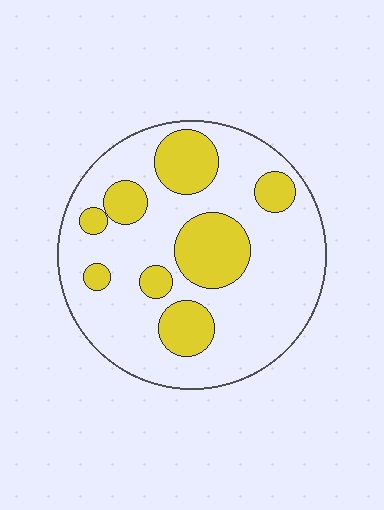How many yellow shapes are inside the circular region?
8.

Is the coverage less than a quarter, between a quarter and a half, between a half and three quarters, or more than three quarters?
Between a quarter and a half.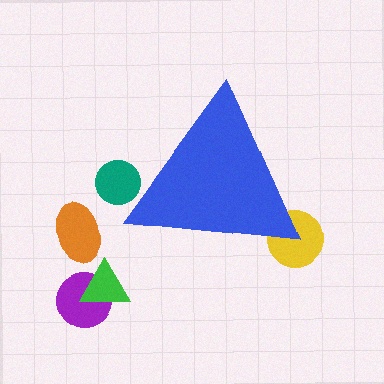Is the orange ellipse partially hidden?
No, the orange ellipse is fully visible.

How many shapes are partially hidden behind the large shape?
2 shapes are partially hidden.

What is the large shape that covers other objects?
A blue triangle.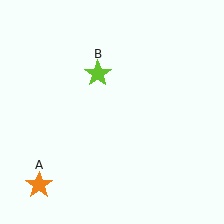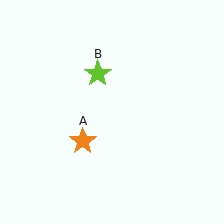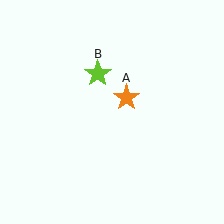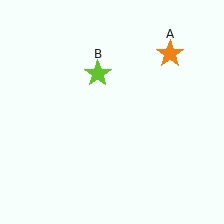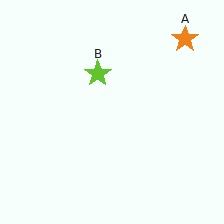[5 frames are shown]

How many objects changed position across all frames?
1 object changed position: orange star (object A).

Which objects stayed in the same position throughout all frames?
Lime star (object B) remained stationary.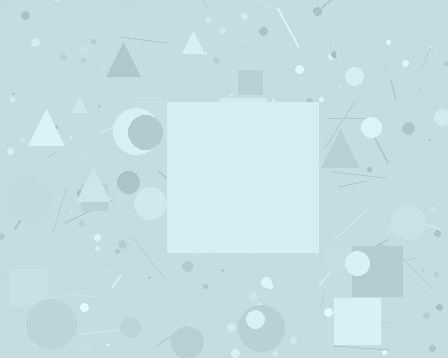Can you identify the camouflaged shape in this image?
The camouflaged shape is a square.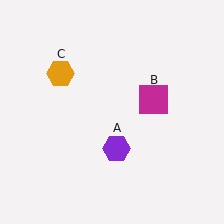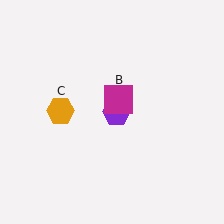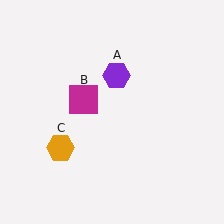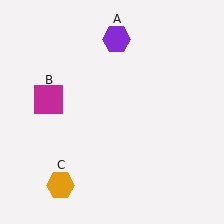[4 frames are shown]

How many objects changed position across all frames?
3 objects changed position: purple hexagon (object A), magenta square (object B), orange hexagon (object C).